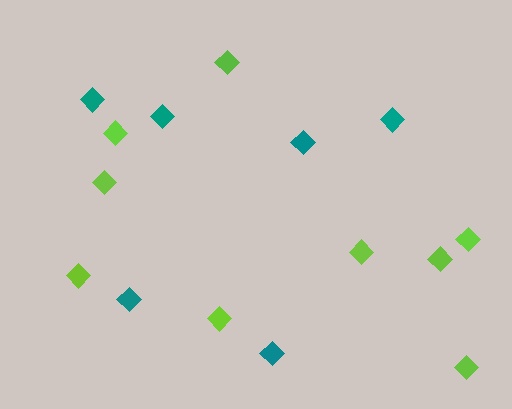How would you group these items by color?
There are 2 groups: one group of lime diamonds (9) and one group of teal diamonds (6).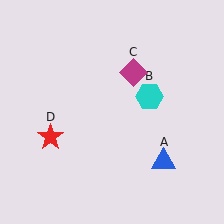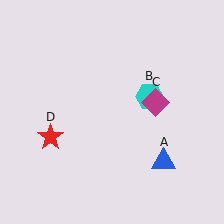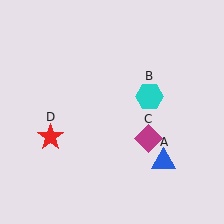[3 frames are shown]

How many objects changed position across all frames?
1 object changed position: magenta diamond (object C).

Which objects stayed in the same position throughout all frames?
Blue triangle (object A) and cyan hexagon (object B) and red star (object D) remained stationary.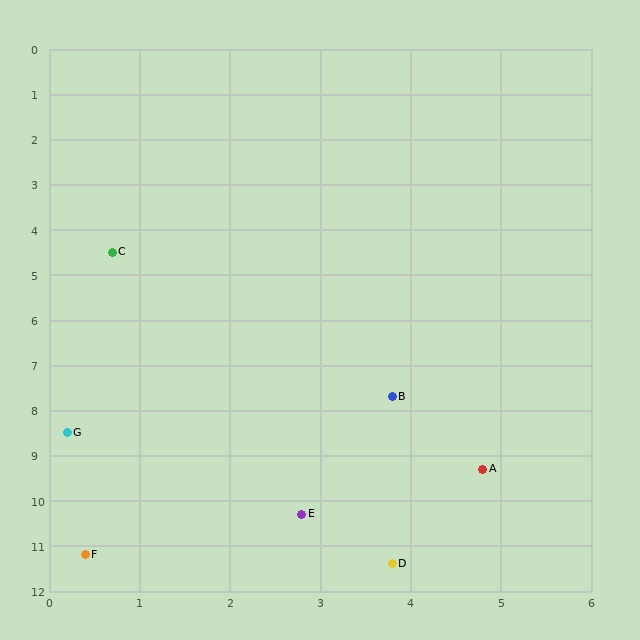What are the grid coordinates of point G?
Point G is at approximately (0.2, 8.5).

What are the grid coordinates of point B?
Point B is at approximately (3.8, 7.7).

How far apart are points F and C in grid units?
Points F and C are about 6.7 grid units apart.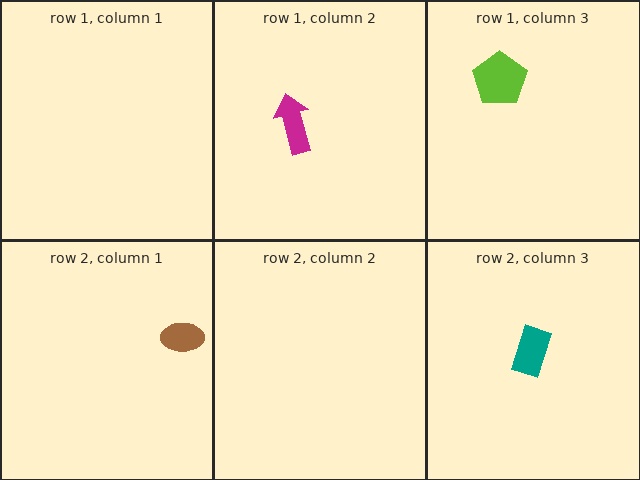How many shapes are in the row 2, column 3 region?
1.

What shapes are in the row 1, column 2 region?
The magenta arrow.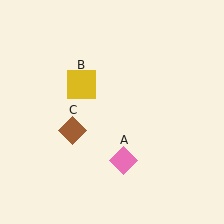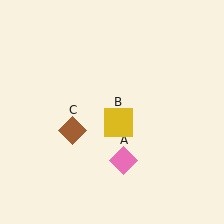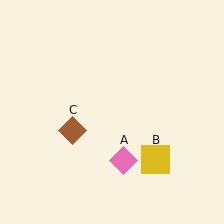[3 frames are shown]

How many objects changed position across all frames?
1 object changed position: yellow square (object B).